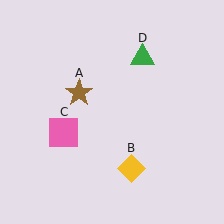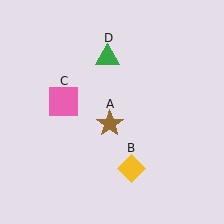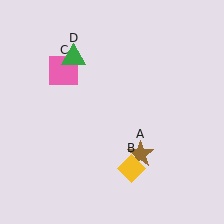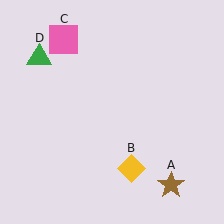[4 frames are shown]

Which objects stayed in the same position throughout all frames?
Yellow diamond (object B) remained stationary.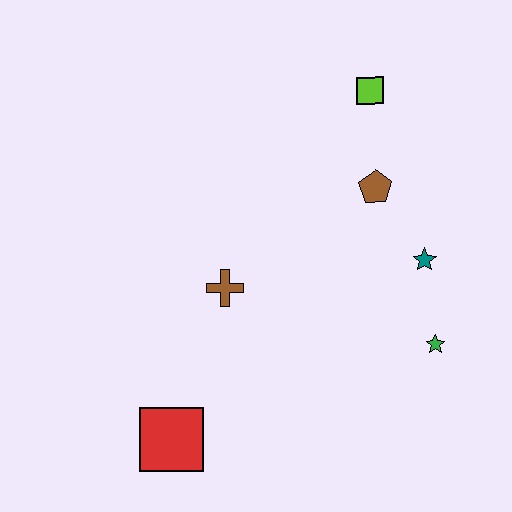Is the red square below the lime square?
Yes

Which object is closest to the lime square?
The brown pentagon is closest to the lime square.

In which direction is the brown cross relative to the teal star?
The brown cross is to the left of the teal star.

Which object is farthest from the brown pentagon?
The red square is farthest from the brown pentagon.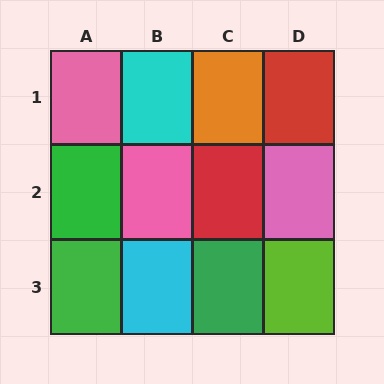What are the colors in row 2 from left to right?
Green, pink, red, pink.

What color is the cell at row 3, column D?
Lime.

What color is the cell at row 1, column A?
Pink.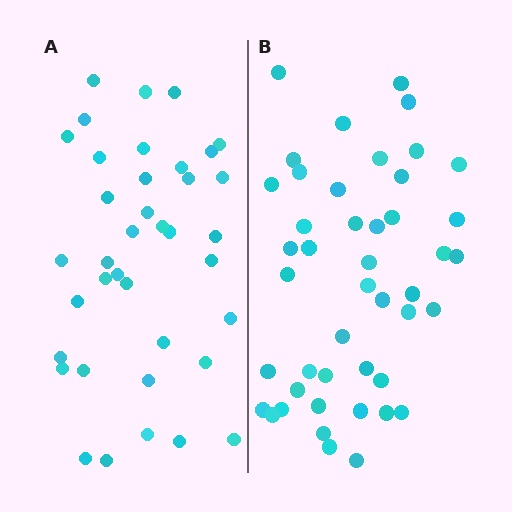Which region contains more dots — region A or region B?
Region B (the right region) has more dots.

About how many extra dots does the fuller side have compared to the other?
Region B has roughly 8 or so more dots than region A.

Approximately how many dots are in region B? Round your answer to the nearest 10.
About 40 dots. (The exact count is 45, which rounds to 40.)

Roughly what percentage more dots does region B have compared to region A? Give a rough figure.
About 20% more.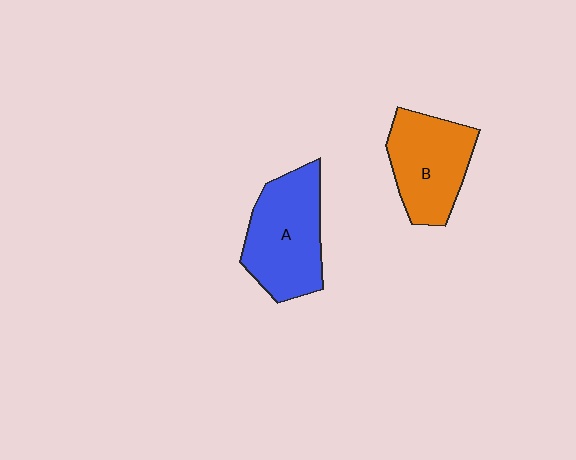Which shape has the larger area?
Shape A (blue).